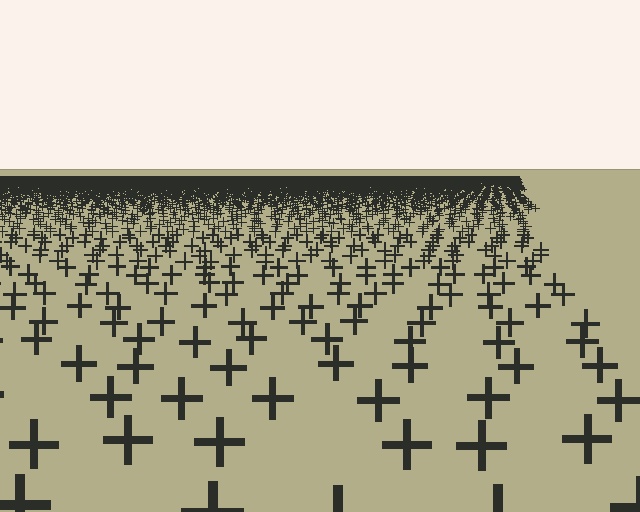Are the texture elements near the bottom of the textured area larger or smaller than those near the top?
Larger. Near the bottom, elements are closer to the viewer and appear at a bigger on-screen size.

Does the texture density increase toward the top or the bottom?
Density increases toward the top.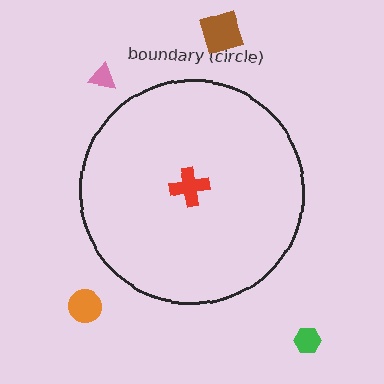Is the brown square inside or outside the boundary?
Outside.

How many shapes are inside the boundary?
1 inside, 4 outside.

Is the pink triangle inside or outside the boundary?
Outside.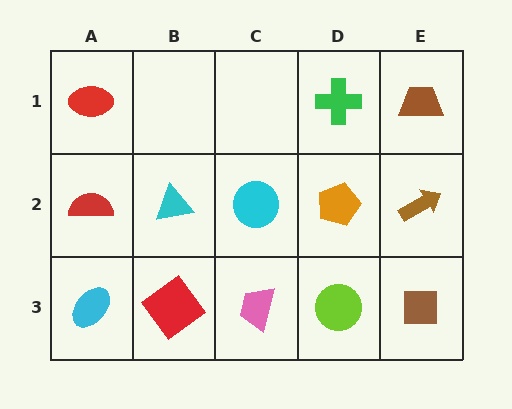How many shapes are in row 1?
3 shapes.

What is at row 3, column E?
A brown square.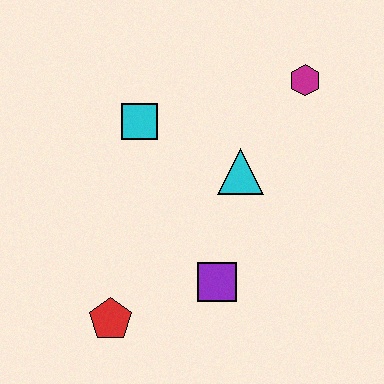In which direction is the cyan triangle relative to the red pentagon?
The cyan triangle is above the red pentagon.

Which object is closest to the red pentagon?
The purple square is closest to the red pentagon.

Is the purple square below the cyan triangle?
Yes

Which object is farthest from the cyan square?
The red pentagon is farthest from the cyan square.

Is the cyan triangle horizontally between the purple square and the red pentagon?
No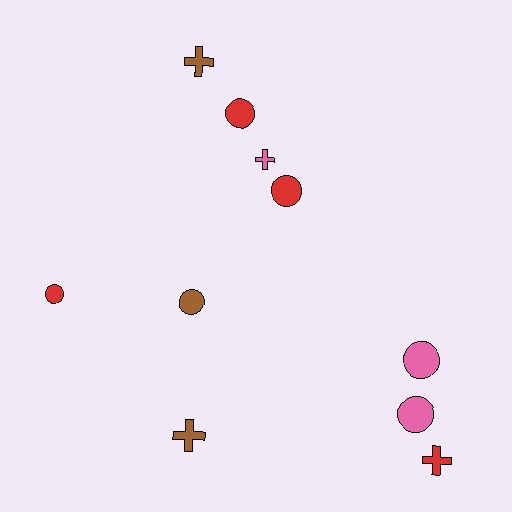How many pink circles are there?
There are 2 pink circles.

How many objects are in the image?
There are 10 objects.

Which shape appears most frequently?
Circle, with 6 objects.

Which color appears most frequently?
Red, with 4 objects.